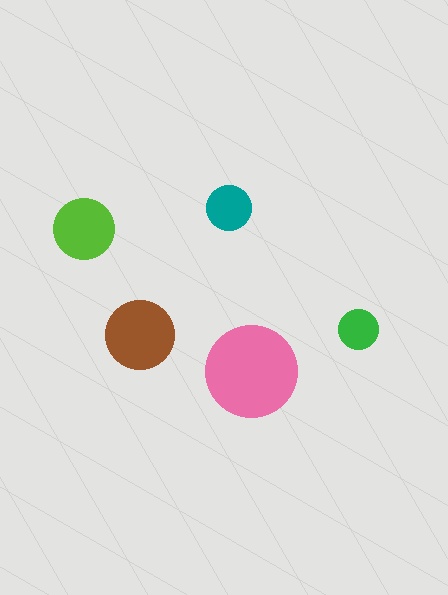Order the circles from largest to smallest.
the pink one, the brown one, the lime one, the teal one, the green one.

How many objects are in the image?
There are 5 objects in the image.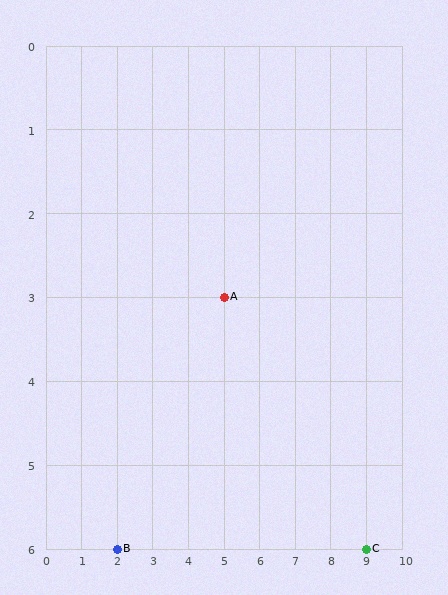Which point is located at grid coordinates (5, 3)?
Point A is at (5, 3).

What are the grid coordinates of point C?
Point C is at grid coordinates (9, 6).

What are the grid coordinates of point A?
Point A is at grid coordinates (5, 3).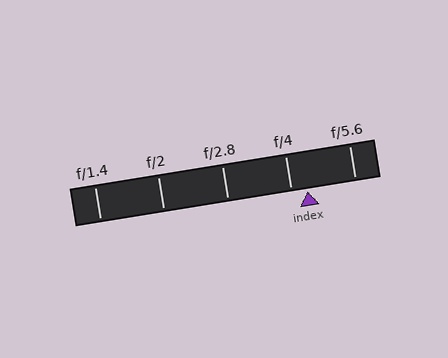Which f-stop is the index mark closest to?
The index mark is closest to f/4.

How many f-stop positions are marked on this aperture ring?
There are 5 f-stop positions marked.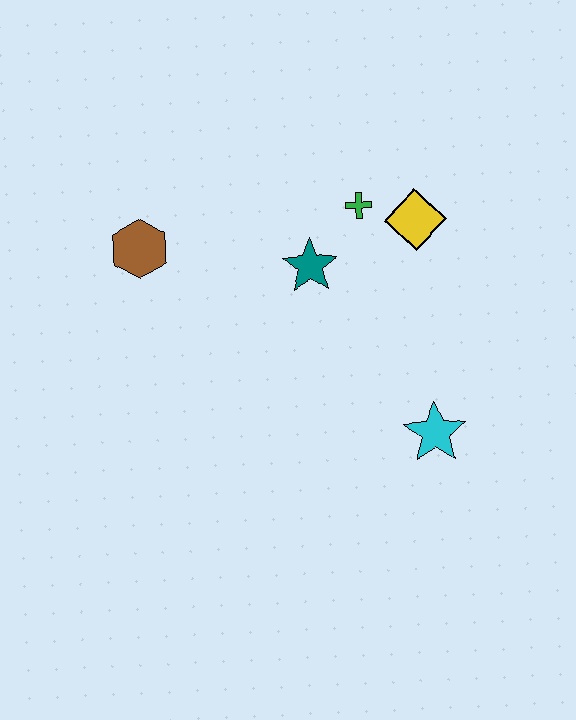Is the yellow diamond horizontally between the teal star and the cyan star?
Yes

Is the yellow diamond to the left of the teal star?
No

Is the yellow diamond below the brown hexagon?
No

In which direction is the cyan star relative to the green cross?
The cyan star is below the green cross.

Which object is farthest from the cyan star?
The brown hexagon is farthest from the cyan star.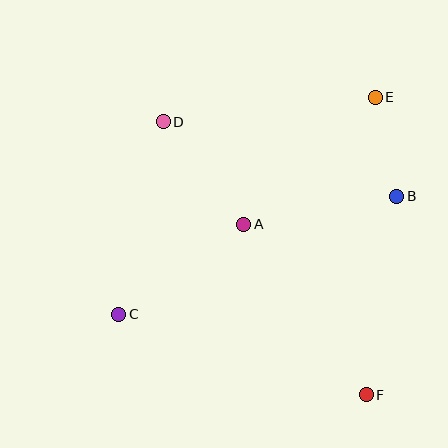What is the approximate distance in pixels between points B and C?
The distance between B and C is approximately 302 pixels.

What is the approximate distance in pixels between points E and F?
The distance between E and F is approximately 298 pixels.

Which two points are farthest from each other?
Points D and F are farthest from each other.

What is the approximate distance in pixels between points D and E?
The distance between D and E is approximately 213 pixels.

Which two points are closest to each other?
Points B and E are closest to each other.